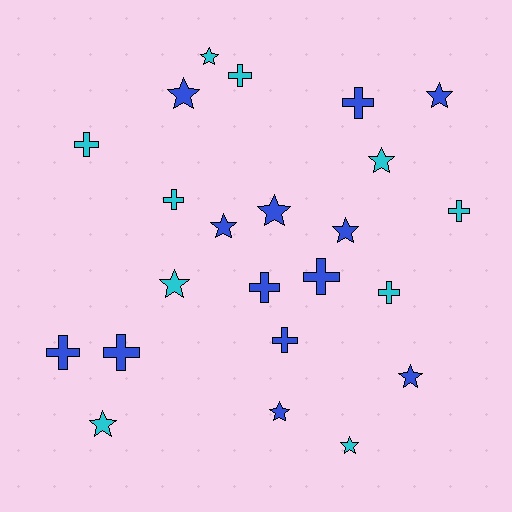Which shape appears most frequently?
Star, with 12 objects.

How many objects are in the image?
There are 23 objects.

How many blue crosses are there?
There are 6 blue crosses.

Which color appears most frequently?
Blue, with 13 objects.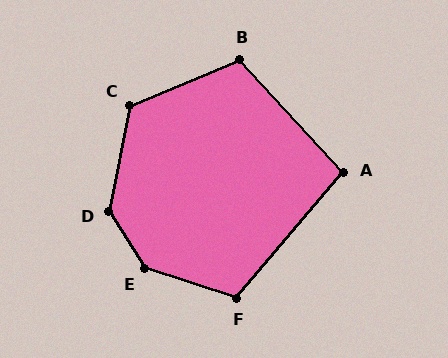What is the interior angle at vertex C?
Approximately 124 degrees (obtuse).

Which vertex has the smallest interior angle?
A, at approximately 97 degrees.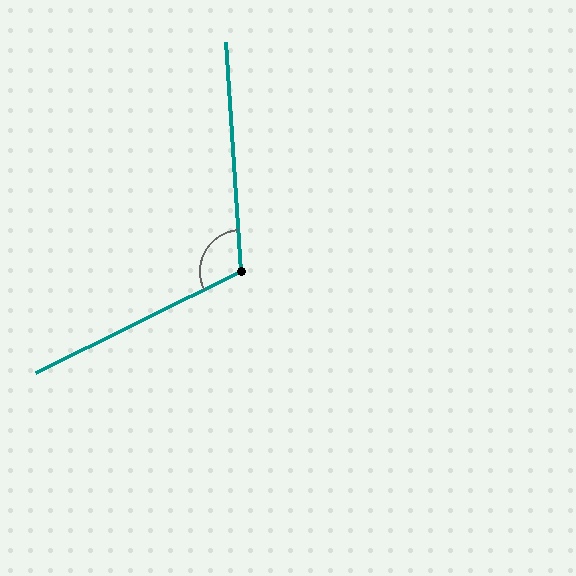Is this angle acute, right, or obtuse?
It is obtuse.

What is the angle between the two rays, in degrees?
Approximately 112 degrees.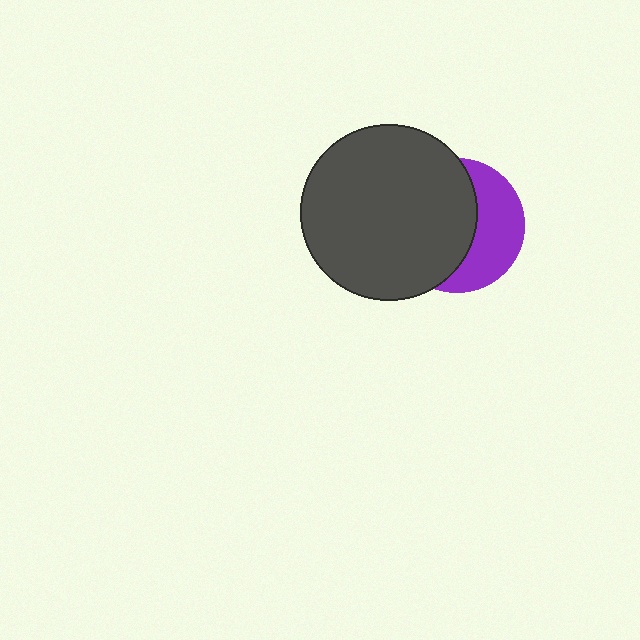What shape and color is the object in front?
The object in front is a dark gray circle.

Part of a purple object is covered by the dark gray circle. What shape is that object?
It is a circle.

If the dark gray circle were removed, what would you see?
You would see the complete purple circle.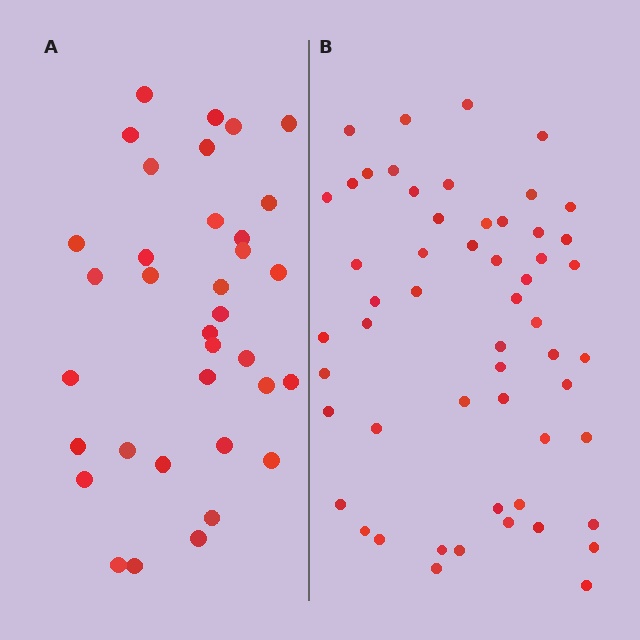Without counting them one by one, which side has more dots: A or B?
Region B (the right region) has more dots.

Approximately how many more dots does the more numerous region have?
Region B has approximately 20 more dots than region A.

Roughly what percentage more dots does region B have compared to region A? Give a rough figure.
About 55% more.